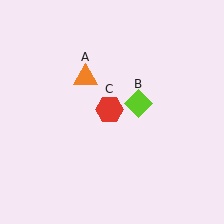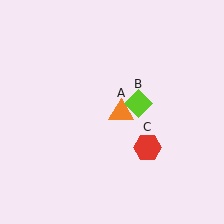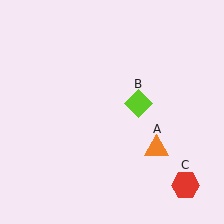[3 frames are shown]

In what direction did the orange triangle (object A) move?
The orange triangle (object A) moved down and to the right.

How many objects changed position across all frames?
2 objects changed position: orange triangle (object A), red hexagon (object C).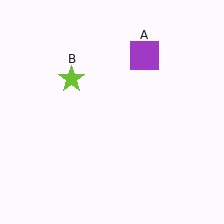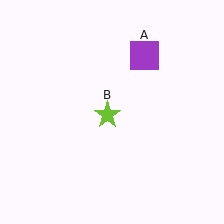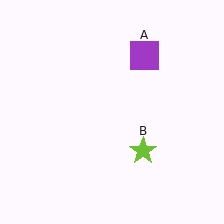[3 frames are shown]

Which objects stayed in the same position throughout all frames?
Purple square (object A) remained stationary.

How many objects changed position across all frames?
1 object changed position: lime star (object B).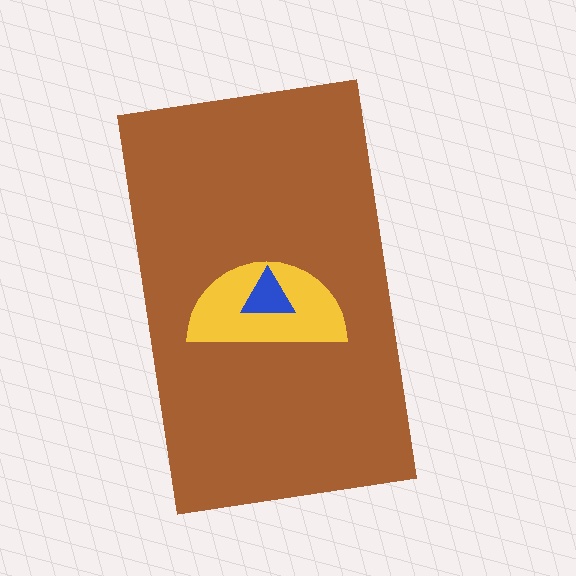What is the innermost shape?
The blue triangle.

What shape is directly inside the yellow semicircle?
The blue triangle.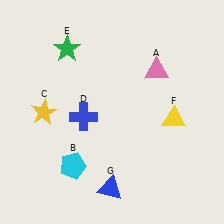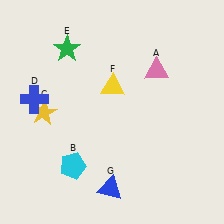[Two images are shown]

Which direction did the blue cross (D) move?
The blue cross (D) moved left.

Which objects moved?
The objects that moved are: the blue cross (D), the yellow triangle (F).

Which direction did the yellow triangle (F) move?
The yellow triangle (F) moved left.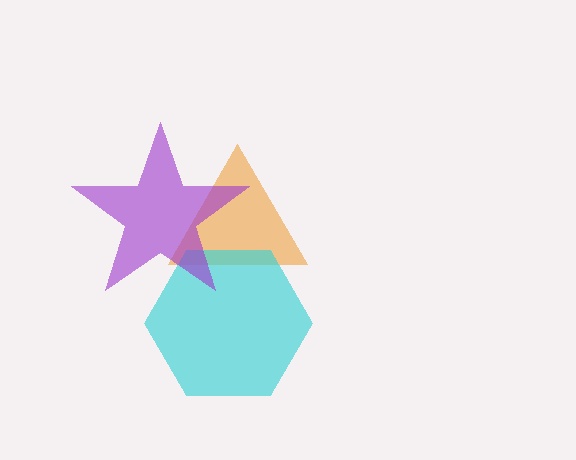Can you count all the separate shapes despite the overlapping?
Yes, there are 3 separate shapes.